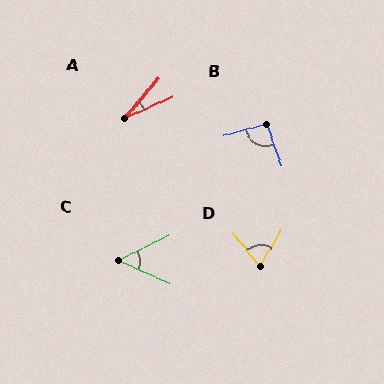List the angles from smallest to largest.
A (25°), C (50°), D (70°), B (95°).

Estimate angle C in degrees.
Approximately 50 degrees.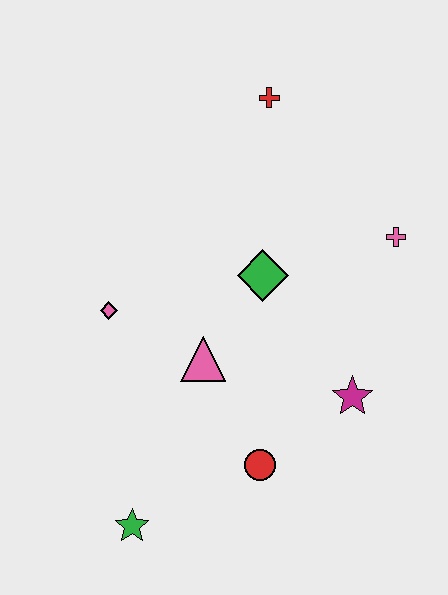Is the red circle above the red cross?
No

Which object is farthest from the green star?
The red cross is farthest from the green star.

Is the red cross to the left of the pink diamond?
No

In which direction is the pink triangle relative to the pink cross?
The pink triangle is to the left of the pink cross.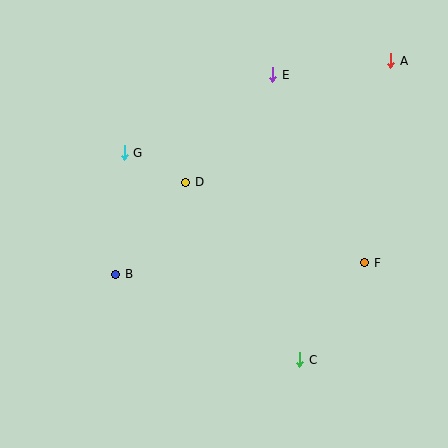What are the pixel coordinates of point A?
Point A is at (391, 61).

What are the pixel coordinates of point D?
Point D is at (186, 182).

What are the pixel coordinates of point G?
Point G is at (124, 153).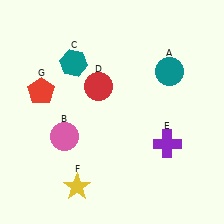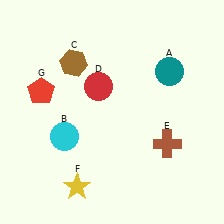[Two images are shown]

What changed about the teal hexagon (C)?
In Image 1, C is teal. In Image 2, it changed to brown.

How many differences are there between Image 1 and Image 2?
There are 3 differences between the two images.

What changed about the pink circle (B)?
In Image 1, B is pink. In Image 2, it changed to cyan.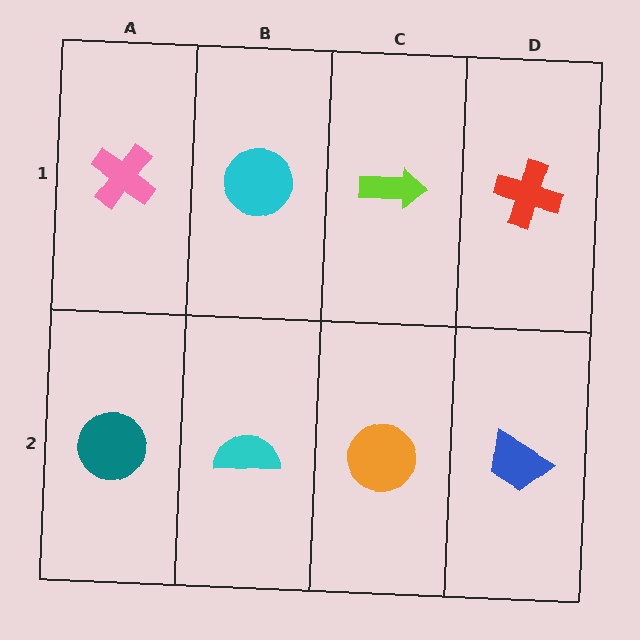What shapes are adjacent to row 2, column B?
A cyan circle (row 1, column B), a teal circle (row 2, column A), an orange circle (row 2, column C).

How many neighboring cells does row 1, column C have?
3.